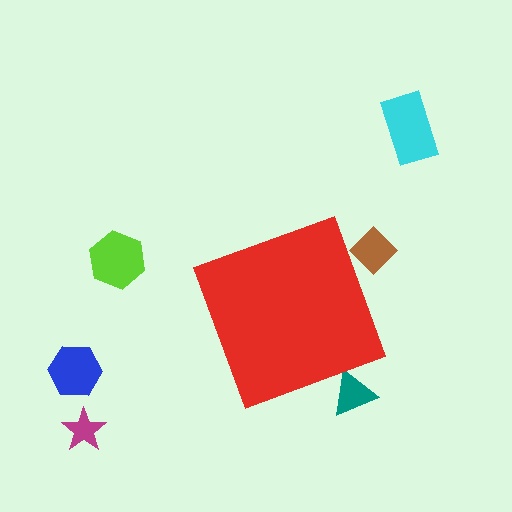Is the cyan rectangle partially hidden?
No, the cyan rectangle is fully visible.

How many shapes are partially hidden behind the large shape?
2 shapes are partially hidden.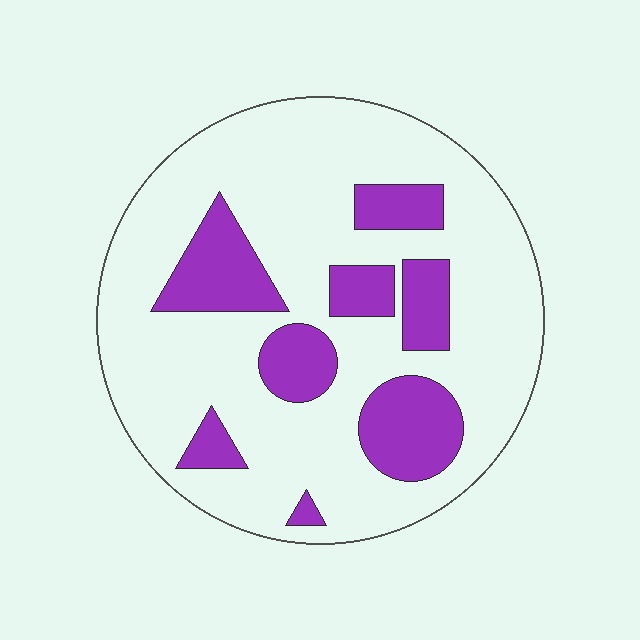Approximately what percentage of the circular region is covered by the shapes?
Approximately 25%.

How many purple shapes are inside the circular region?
8.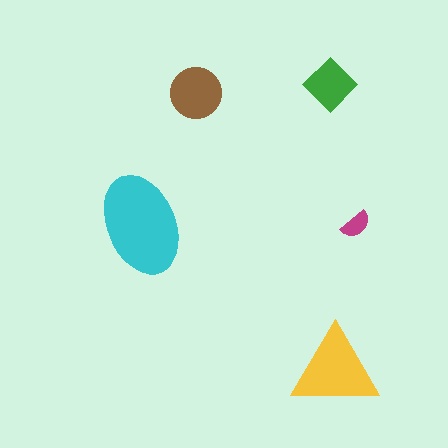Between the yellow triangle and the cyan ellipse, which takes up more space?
The cyan ellipse.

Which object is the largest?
The cyan ellipse.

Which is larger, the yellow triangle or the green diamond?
The yellow triangle.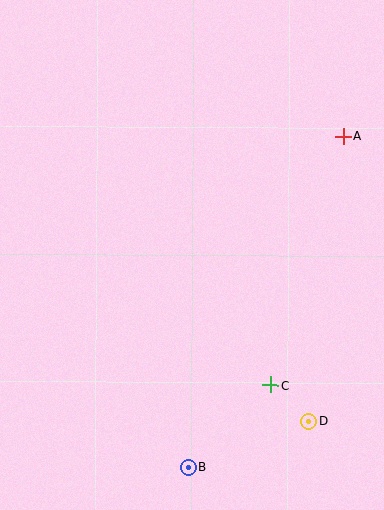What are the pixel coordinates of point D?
Point D is at (309, 421).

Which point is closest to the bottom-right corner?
Point D is closest to the bottom-right corner.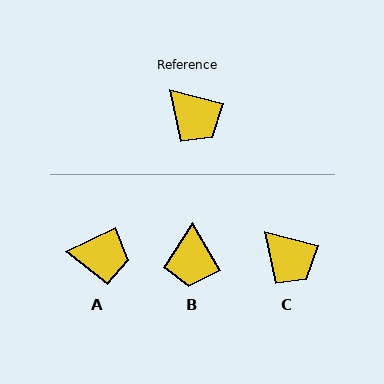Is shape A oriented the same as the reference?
No, it is off by about 40 degrees.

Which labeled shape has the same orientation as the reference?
C.